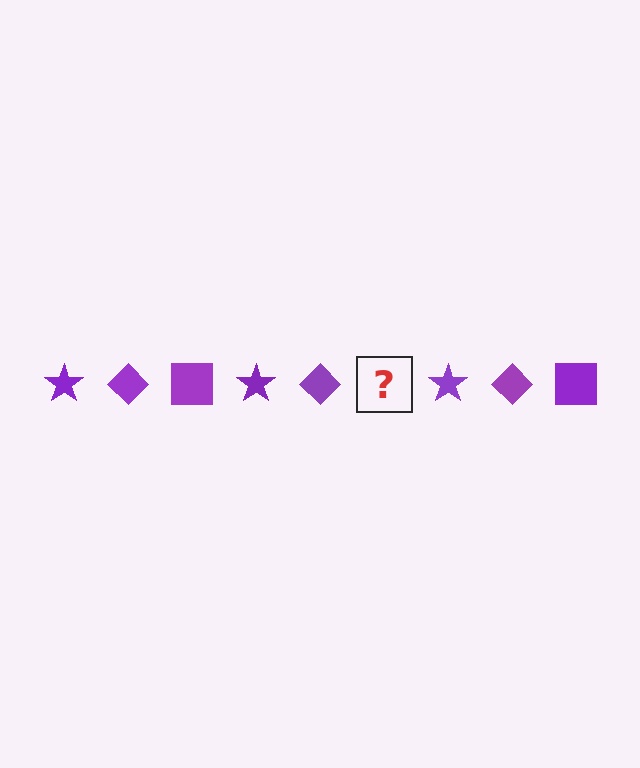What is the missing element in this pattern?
The missing element is a purple square.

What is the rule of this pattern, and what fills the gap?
The rule is that the pattern cycles through star, diamond, square shapes in purple. The gap should be filled with a purple square.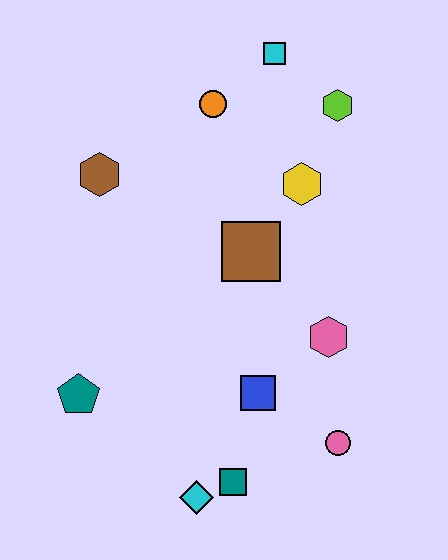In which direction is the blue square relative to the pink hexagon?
The blue square is to the left of the pink hexagon.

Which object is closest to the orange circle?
The cyan square is closest to the orange circle.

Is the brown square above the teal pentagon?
Yes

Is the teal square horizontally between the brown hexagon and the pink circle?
Yes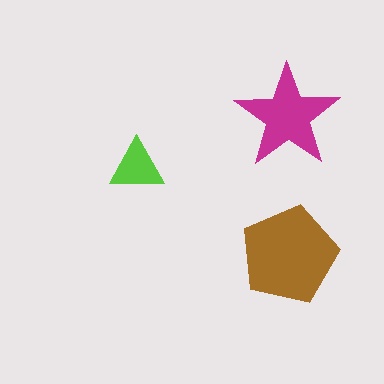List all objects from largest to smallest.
The brown pentagon, the magenta star, the lime triangle.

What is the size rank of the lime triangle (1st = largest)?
3rd.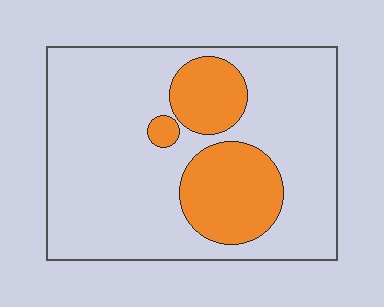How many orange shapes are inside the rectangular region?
3.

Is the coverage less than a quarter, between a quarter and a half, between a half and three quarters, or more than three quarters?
Less than a quarter.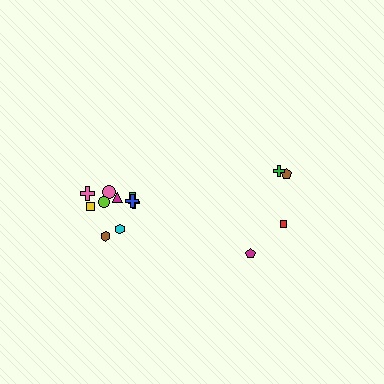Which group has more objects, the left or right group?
The left group.